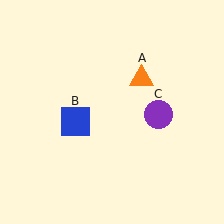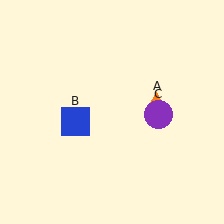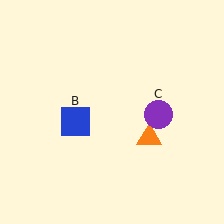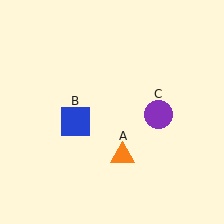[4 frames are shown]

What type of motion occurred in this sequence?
The orange triangle (object A) rotated clockwise around the center of the scene.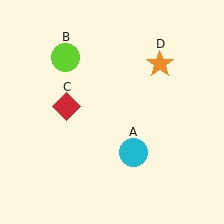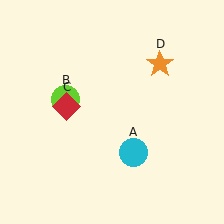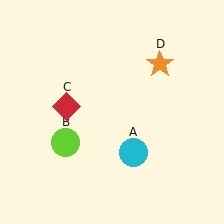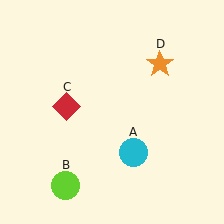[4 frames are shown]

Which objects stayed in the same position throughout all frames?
Cyan circle (object A) and red diamond (object C) and orange star (object D) remained stationary.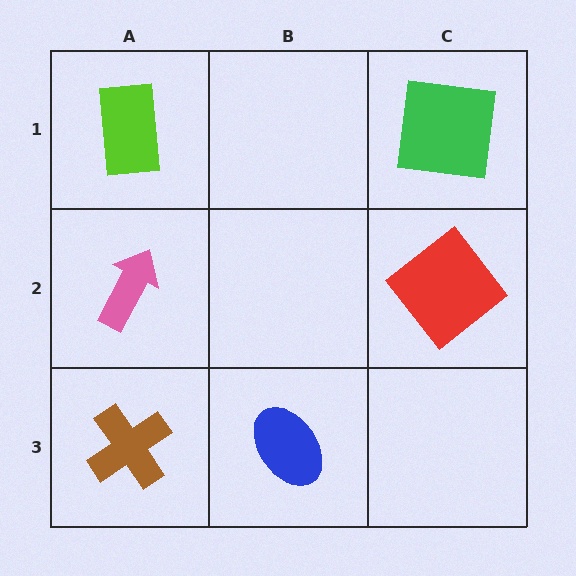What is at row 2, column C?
A red diamond.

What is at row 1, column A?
A lime rectangle.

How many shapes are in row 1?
2 shapes.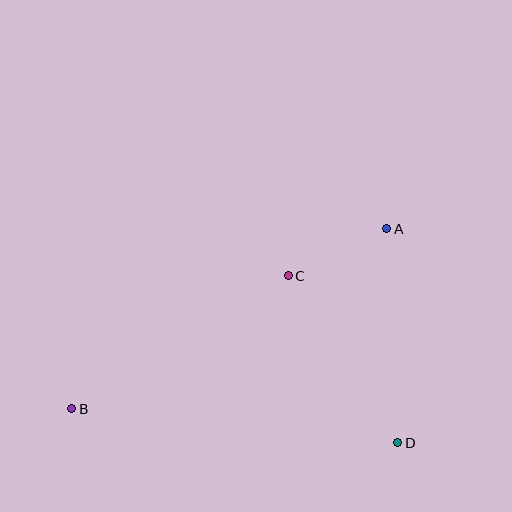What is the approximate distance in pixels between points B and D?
The distance between B and D is approximately 328 pixels.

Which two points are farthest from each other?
Points A and B are farthest from each other.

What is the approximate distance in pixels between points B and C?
The distance between B and C is approximately 254 pixels.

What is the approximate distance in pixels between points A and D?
The distance between A and D is approximately 214 pixels.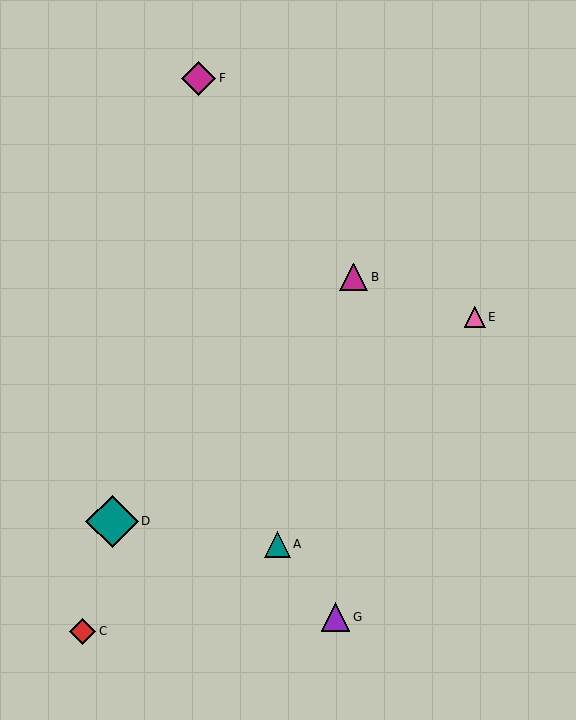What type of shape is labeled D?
Shape D is a teal diamond.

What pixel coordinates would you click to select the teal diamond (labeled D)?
Click at (112, 521) to select the teal diamond D.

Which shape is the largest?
The teal diamond (labeled D) is the largest.